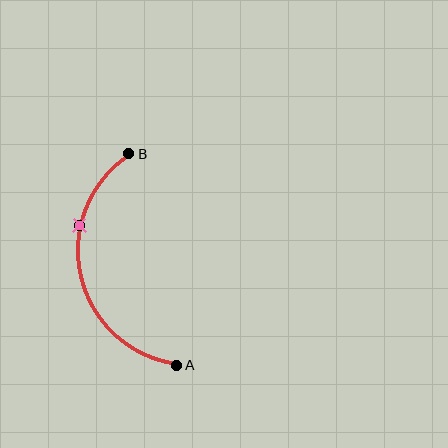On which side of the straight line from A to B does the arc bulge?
The arc bulges to the left of the straight line connecting A and B.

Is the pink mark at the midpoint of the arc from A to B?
No. The pink mark lies on the arc but is closer to endpoint B. The arc midpoint would be at the point on the curve equidistant along the arc from both A and B.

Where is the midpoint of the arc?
The arc midpoint is the point on the curve farthest from the straight line joining A and B. It sits to the left of that line.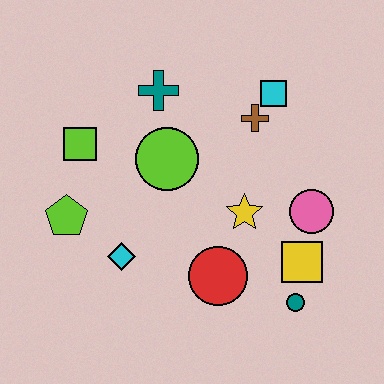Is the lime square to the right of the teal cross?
No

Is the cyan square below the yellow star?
No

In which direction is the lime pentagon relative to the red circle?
The lime pentagon is to the left of the red circle.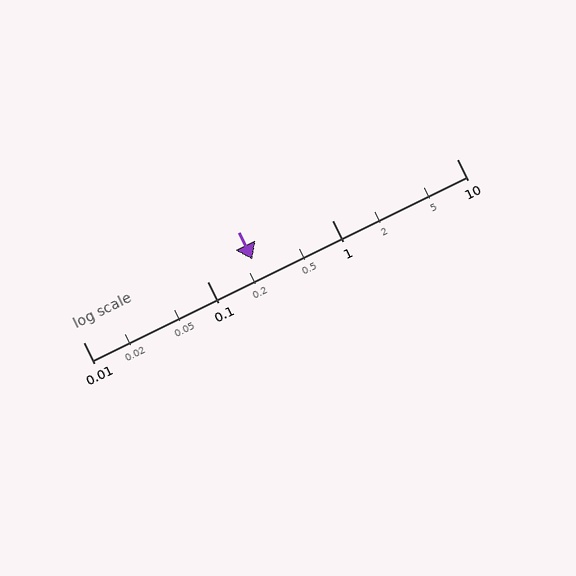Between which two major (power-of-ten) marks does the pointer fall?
The pointer is between 0.1 and 1.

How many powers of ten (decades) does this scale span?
The scale spans 3 decades, from 0.01 to 10.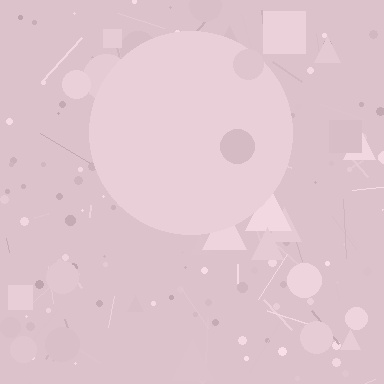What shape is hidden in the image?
A circle is hidden in the image.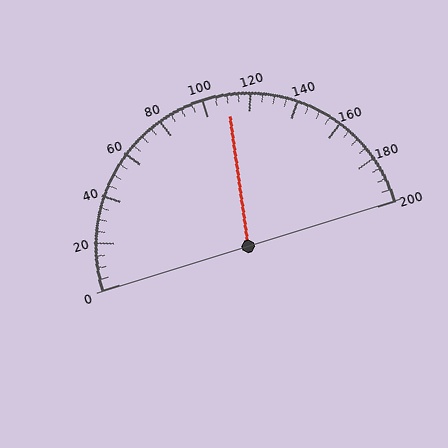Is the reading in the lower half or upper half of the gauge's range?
The reading is in the upper half of the range (0 to 200).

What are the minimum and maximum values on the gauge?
The gauge ranges from 0 to 200.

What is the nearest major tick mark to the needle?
The nearest major tick mark is 120.